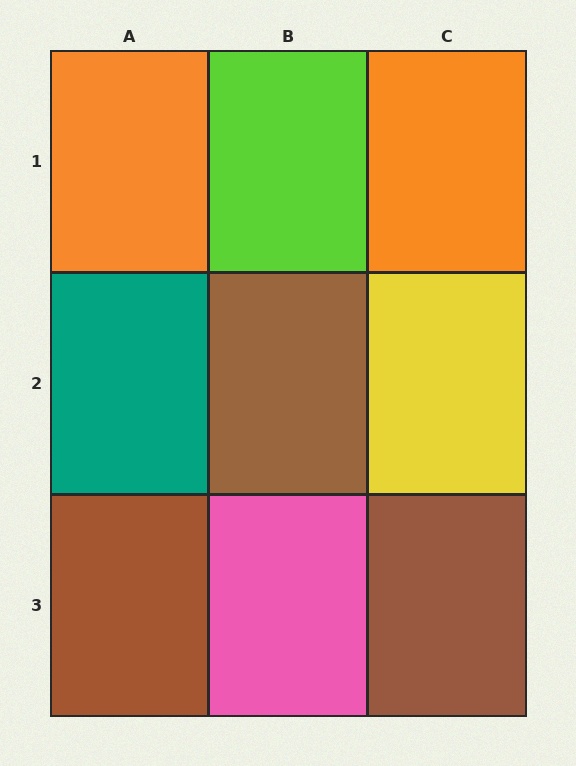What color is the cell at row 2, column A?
Teal.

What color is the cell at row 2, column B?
Brown.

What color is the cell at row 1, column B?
Lime.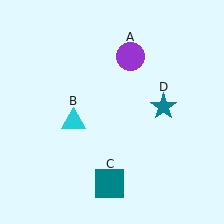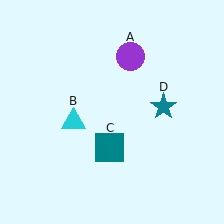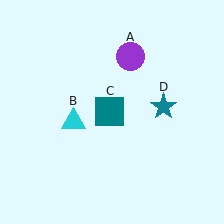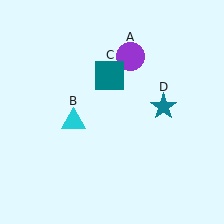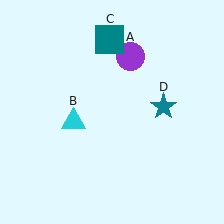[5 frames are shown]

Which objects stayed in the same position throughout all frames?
Purple circle (object A) and cyan triangle (object B) and teal star (object D) remained stationary.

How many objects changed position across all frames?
1 object changed position: teal square (object C).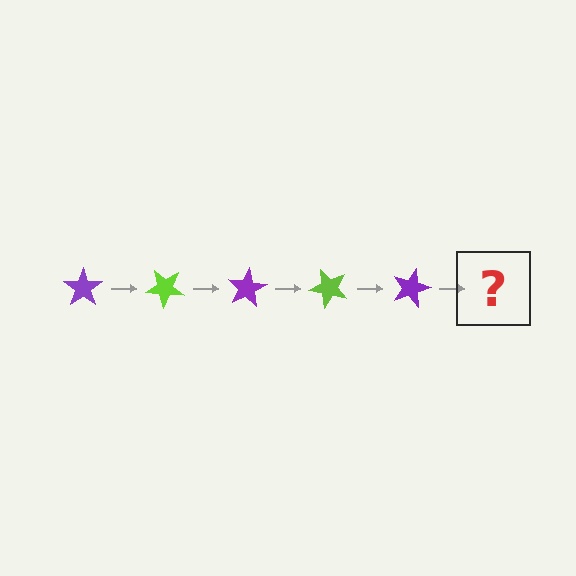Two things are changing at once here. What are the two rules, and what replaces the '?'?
The two rules are that it rotates 40 degrees each step and the color cycles through purple and lime. The '?' should be a lime star, rotated 200 degrees from the start.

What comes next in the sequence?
The next element should be a lime star, rotated 200 degrees from the start.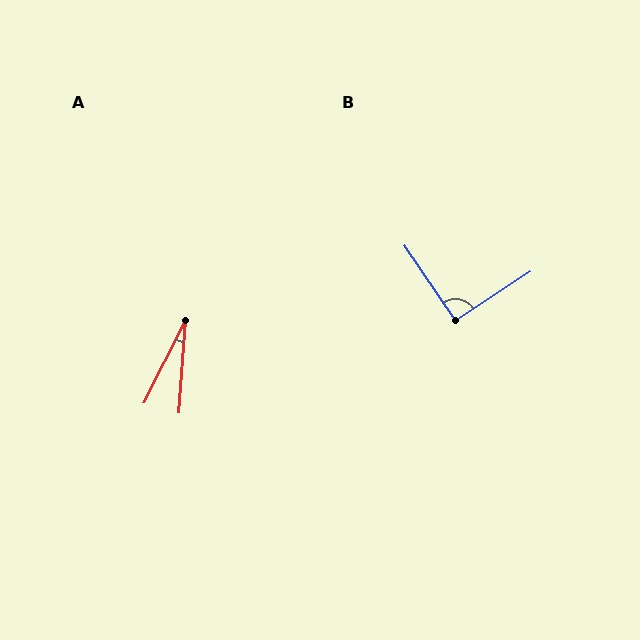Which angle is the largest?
B, at approximately 91 degrees.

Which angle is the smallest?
A, at approximately 23 degrees.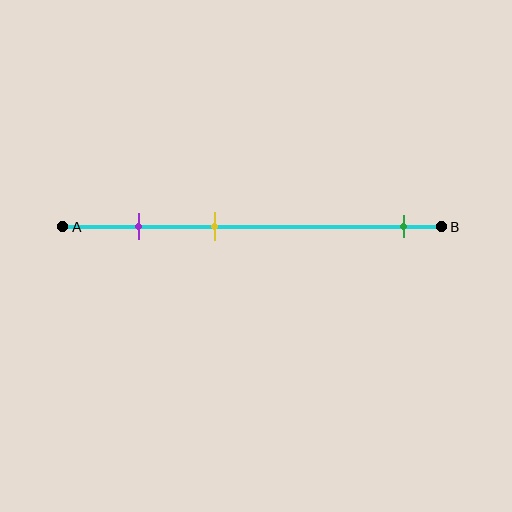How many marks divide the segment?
There are 3 marks dividing the segment.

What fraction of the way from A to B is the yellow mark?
The yellow mark is approximately 40% (0.4) of the way from A to B.